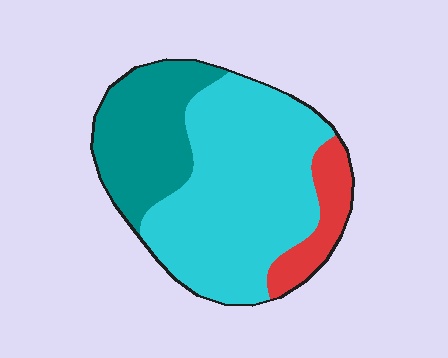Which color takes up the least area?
Red, at roughly 10%.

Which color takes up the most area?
Cyan, at roughly 60%.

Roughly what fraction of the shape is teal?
Teal takes up about one quarter (1/4) of the shape.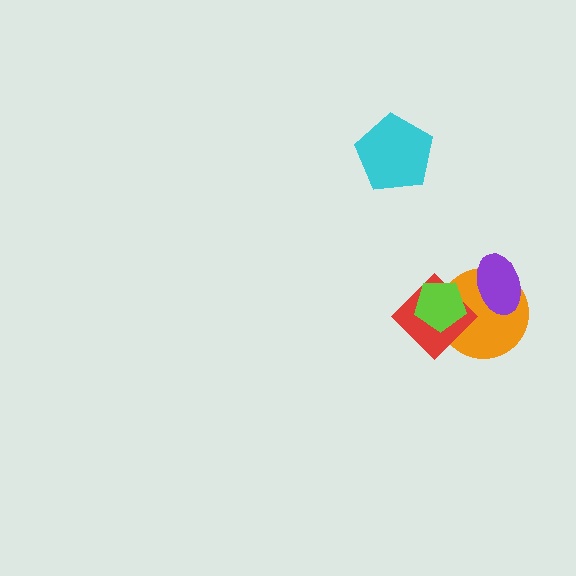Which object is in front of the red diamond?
The lime pentagon is in front of the red diamond.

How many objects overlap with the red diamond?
2 objects overlap with the red diamond.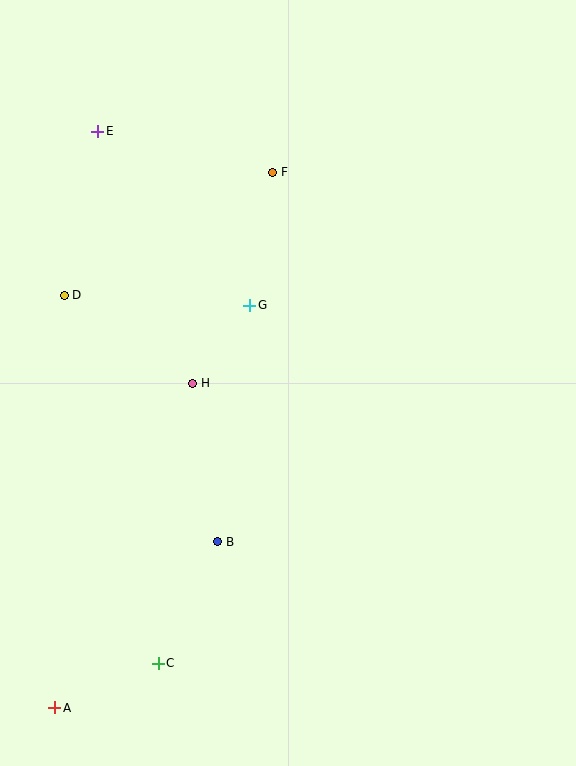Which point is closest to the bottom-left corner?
Point A is closest to the bottom-left corner.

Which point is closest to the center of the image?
Point G at (250, 305) is closest to the center.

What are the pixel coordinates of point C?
Point C is at (158, 663).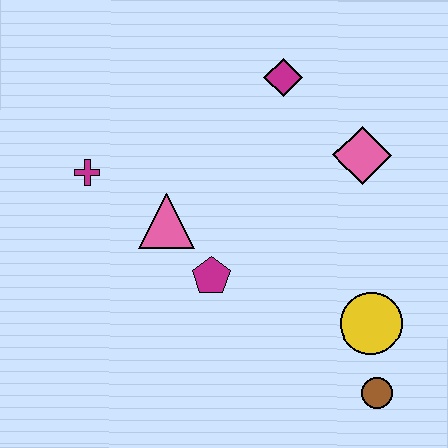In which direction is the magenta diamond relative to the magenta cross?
The magenta diamond is to the right of the magenta cross.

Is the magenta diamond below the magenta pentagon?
No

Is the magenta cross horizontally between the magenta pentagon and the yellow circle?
No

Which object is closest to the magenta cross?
The pink triangle is closest to the magenta cross.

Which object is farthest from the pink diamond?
The magenta cross is farthest from the pink diamond.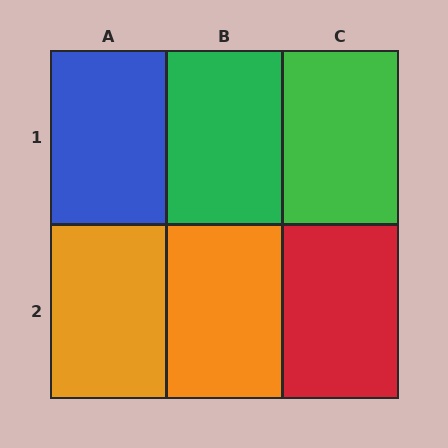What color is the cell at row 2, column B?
Orange.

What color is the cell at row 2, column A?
Orange.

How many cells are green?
2 cells are green.